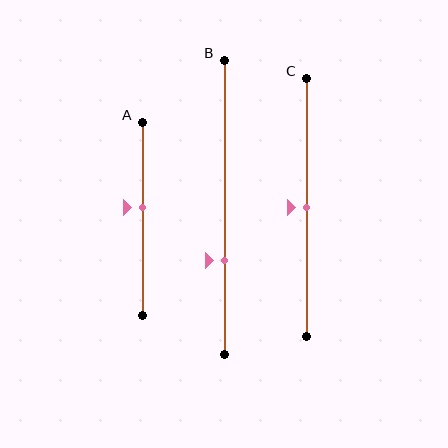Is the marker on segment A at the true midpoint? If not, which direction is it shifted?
No, the marker on segment A is shifted upward by about 6% of the segment length.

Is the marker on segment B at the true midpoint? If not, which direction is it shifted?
No, the marker on segment B is shifted downward by about 18% of the segment length.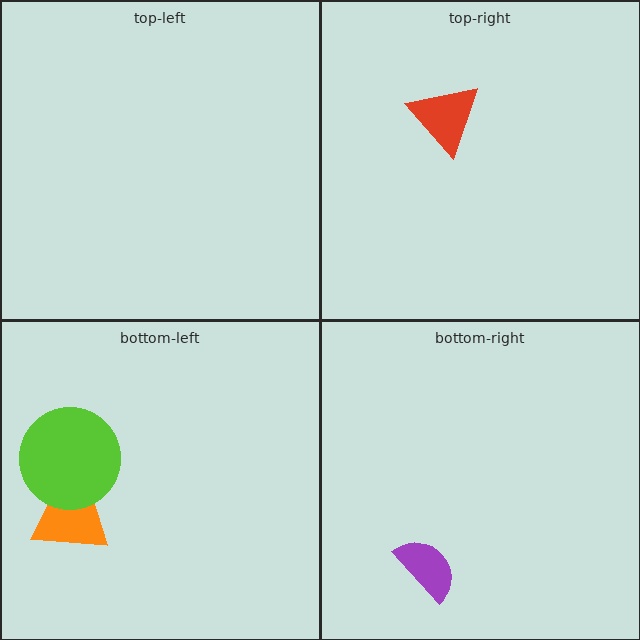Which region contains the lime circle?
The bottom-left region.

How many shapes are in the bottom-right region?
1.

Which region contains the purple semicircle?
The bottom-right region.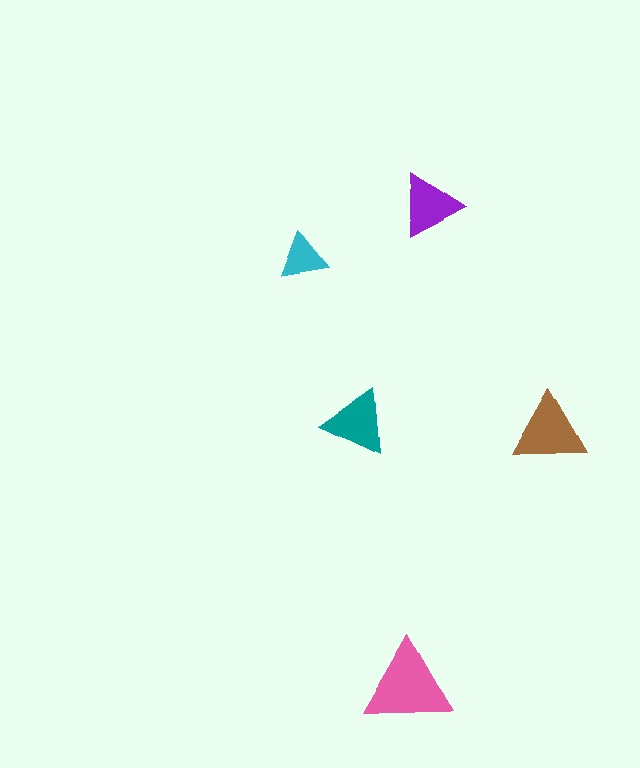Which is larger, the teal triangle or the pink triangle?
The pink one.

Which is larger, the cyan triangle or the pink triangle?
The pink one.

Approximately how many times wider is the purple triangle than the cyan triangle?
About 1.5 times wider.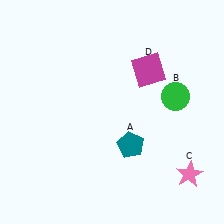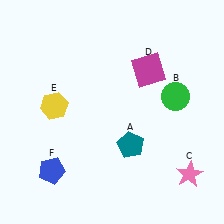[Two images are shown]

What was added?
A yellow hexagon (E), a blue pentagon (F) were added in Image 2.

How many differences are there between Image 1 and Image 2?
There are 2 differences between the two images.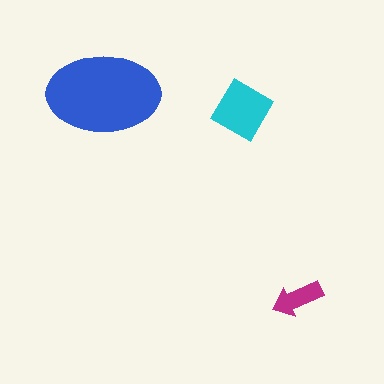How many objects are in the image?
There are 3 objects in the image.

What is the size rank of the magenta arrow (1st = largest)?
3rd.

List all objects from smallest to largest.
The magenta arrow, the cyan diamond, the blue ellipse.